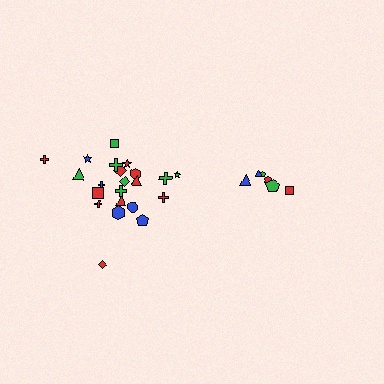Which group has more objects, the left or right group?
The left group.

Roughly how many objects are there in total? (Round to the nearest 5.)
Roughly 30 objects in total.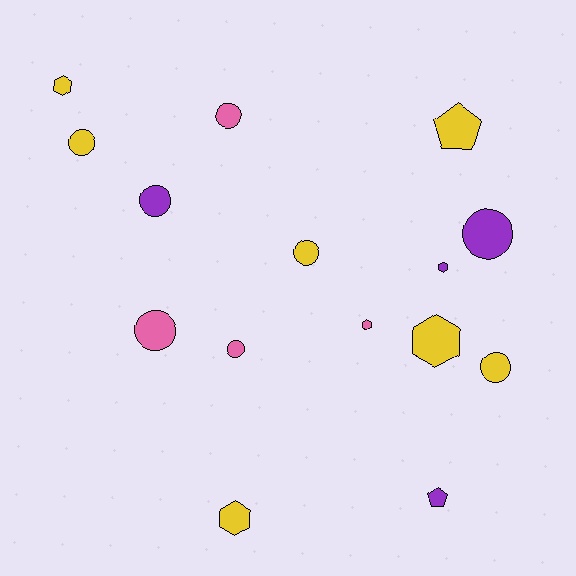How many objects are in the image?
There are 15 objects.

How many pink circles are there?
There are 3 pink circles.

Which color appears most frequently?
Yellow, with 7 objects.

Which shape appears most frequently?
Circle, with 8 objects.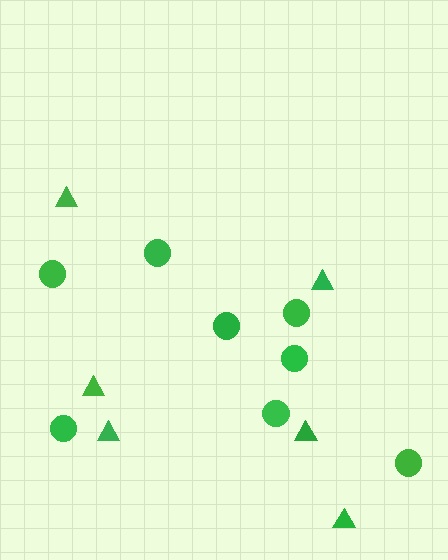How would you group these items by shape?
There are 2 groups: one group of circles (8) and one group of triangles (6).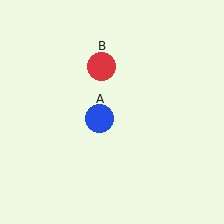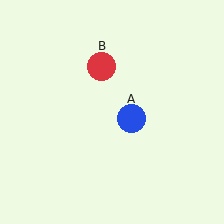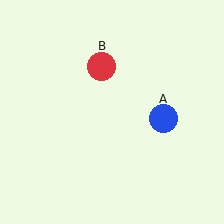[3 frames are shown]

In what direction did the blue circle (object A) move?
The blue circle (object A) moved right.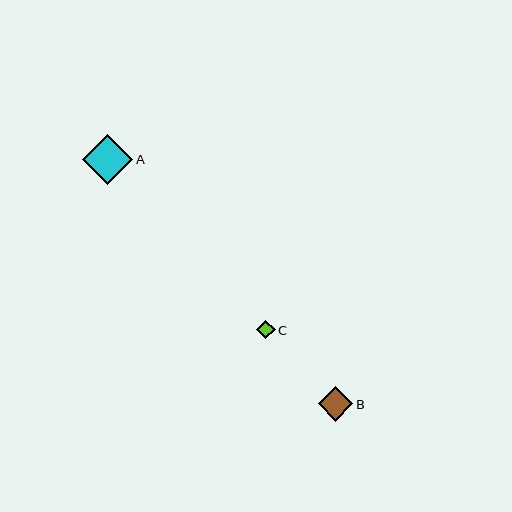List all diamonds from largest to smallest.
From largest to smallest: A, B, C.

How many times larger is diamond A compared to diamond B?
Diamond A is approximately 1.4 times the size of diamond B.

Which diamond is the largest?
Diamond A is the largest with a size of approximately 50 pixels.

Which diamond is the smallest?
Diamond C is the smallest with a size of approximately 18 pixels.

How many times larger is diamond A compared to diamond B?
Diamond A is approximately 1.4 times the size of diamond B.